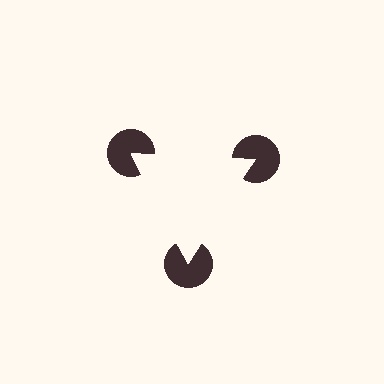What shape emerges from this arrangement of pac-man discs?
An illusory triangle — its edges are inferred from the aligned wedge cuts in the pac-man discs, not physically drawn.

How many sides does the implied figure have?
3 sides.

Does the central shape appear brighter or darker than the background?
It typically appears slightly brighter than the background, even though no actual brightness change is drawn.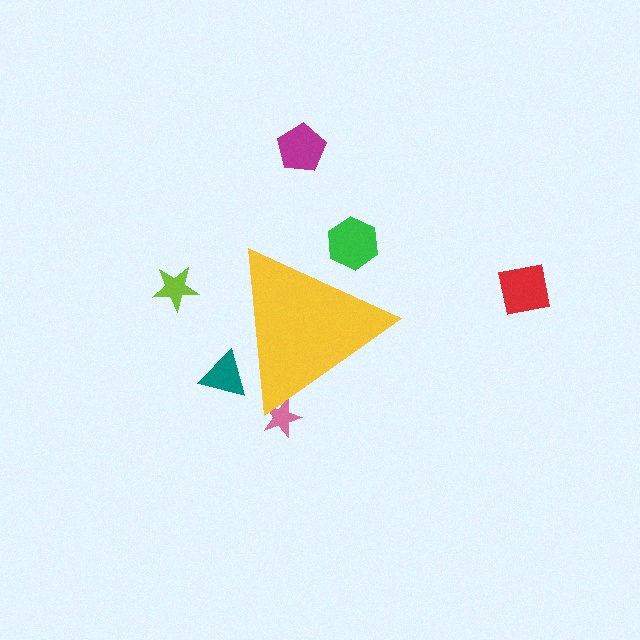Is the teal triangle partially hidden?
Yes, the teal triangle is partially hidden behind the yellow triangle.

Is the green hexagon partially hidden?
Yes, the green hexagon is partially hidden behind the yellow triangle.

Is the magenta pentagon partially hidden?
No, the magenta pentagon is fully visible.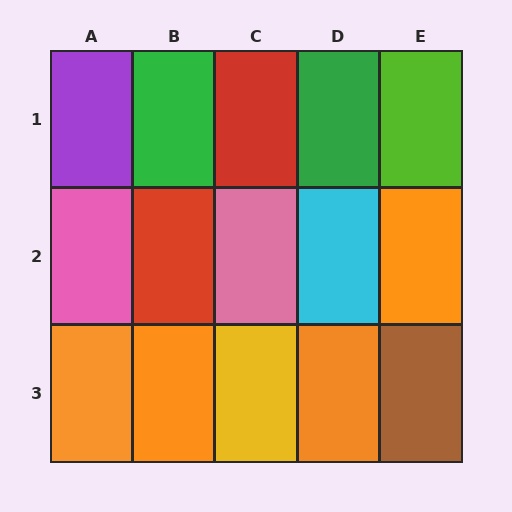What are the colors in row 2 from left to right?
Pink, red, pink, cyan, orange.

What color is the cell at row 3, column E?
Brown.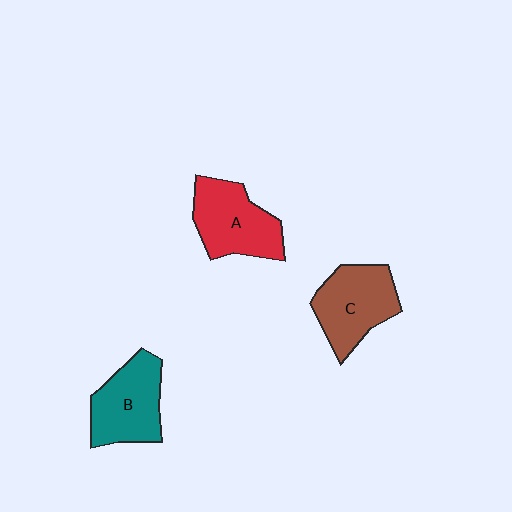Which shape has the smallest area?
Shape B (teal).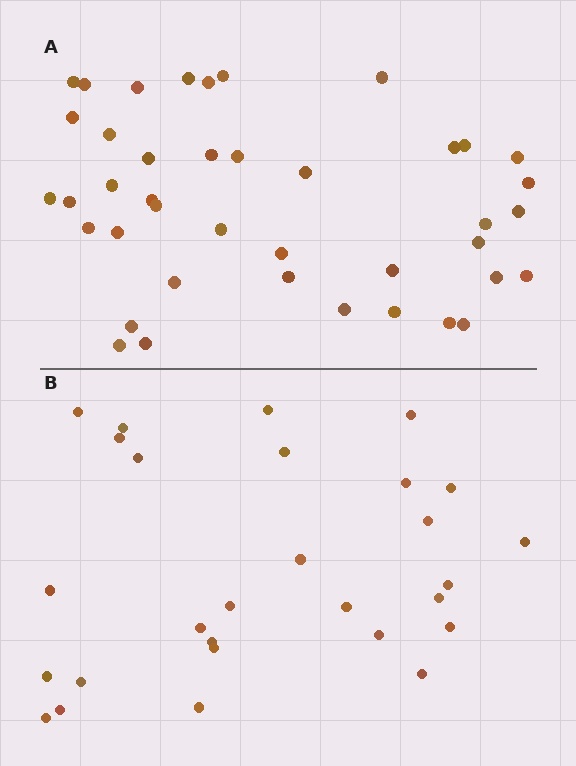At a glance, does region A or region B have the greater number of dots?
Region A (the top region) has more dots.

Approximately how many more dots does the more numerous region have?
Region A has approximately 15 more dots than region B.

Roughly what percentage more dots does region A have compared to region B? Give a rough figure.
About 45% more.